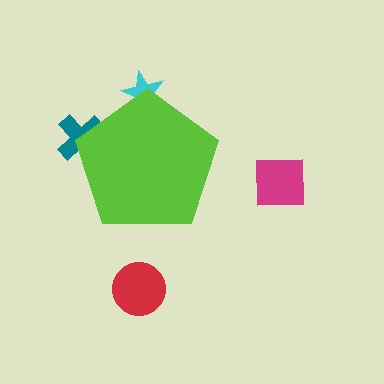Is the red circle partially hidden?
No, the red circle is fully visible.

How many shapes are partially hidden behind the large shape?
2 shapes are partially hidden.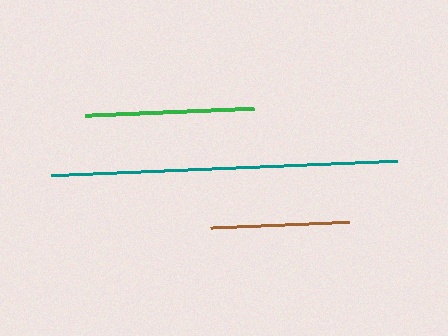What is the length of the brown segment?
The brown segment is approximately 139 pixels long.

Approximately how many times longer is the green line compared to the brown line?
The green line is approximately 1.2 times the length of the brown line.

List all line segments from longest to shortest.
From longest to shortest: teal, green, brown.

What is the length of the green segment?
The green segment is approximately 169 pixels long.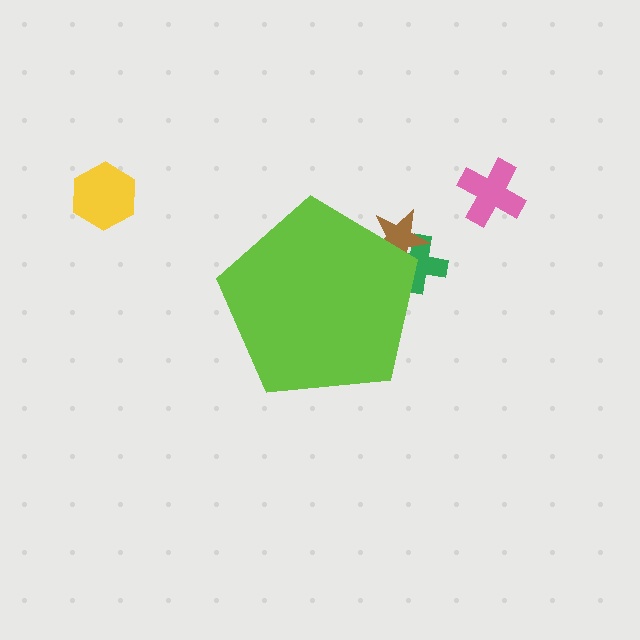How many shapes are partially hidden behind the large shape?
2 shapes are partially hidden.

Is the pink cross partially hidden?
No, the pink cross is fully visible.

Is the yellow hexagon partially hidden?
No, the yellow hexagon is fully visible.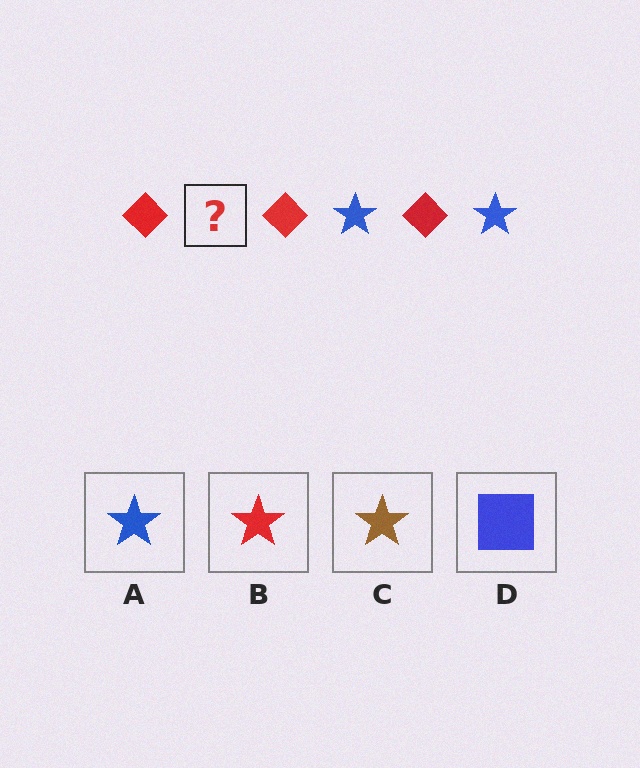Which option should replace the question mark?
Option A.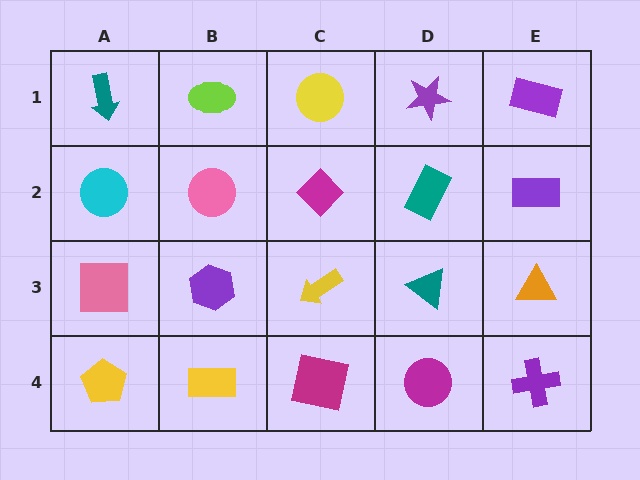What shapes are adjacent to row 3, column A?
A cyan circle (row 2, column A), a yellow pentagon (row 4, column A), a purple hexagon (row 3, column B).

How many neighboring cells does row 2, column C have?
4.